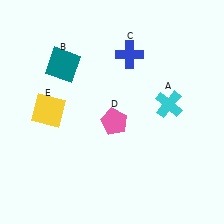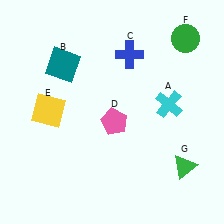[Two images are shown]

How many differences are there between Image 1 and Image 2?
There are 2 differences between the two images.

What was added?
A green circle (F), a green triangle (G) were added in Image 2.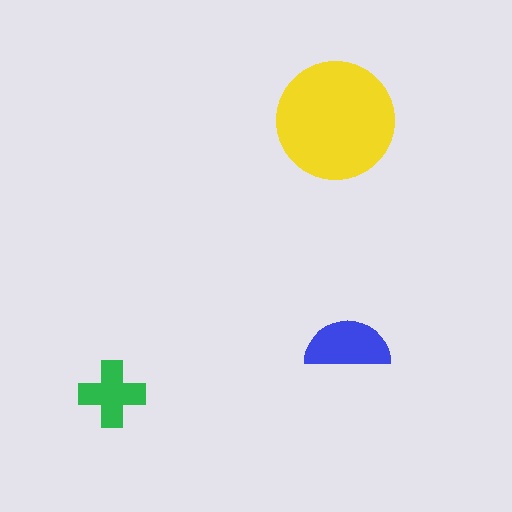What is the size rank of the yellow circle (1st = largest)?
1st.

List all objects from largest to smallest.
The yellow circle, the blue semicircle, the green cross.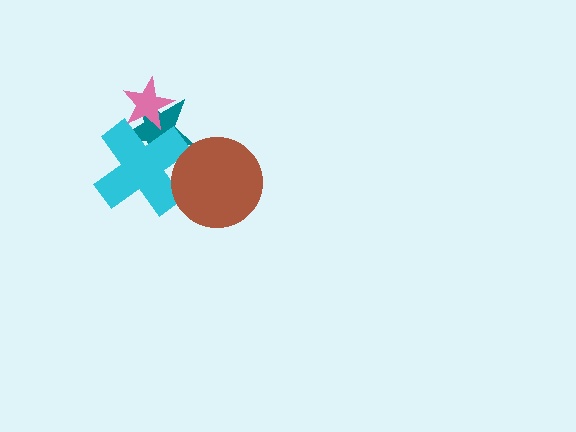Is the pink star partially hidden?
No, no other shape covers it.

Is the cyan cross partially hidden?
Yes, it is partially covered by another shape.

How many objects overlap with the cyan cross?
3 objects overlap with the cyan cross.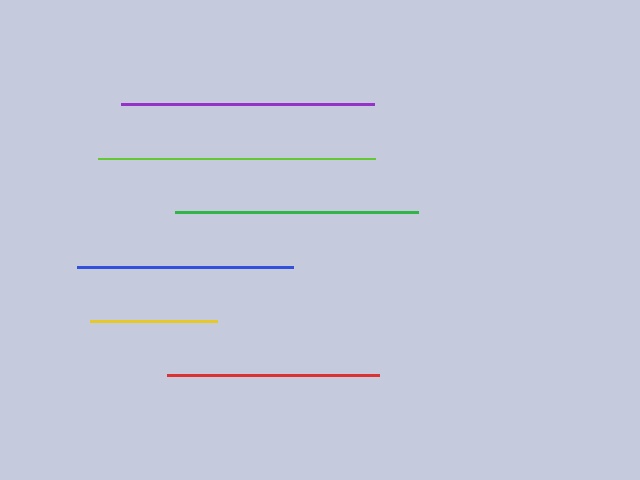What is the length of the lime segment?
The lime segment is approximately 278 pixels long.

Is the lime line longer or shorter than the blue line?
The lime line is longer than the blue line.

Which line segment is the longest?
The lime line is the longest at approximately 278 pixels.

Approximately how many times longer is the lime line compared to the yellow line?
The lime line is approximately 2.2 times the length of the yellow line.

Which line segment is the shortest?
The yellow line is the shortest at approximately 128 pixels.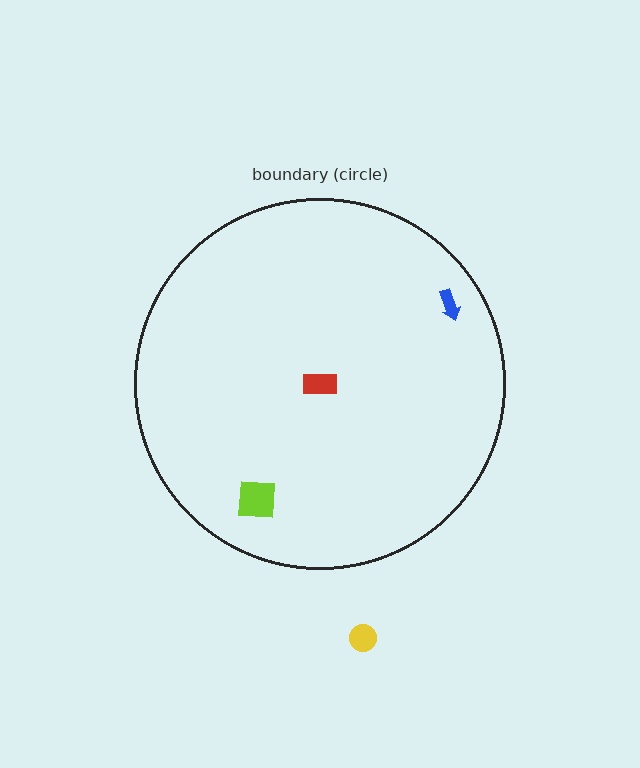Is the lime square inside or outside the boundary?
Inside.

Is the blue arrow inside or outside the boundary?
Inside.